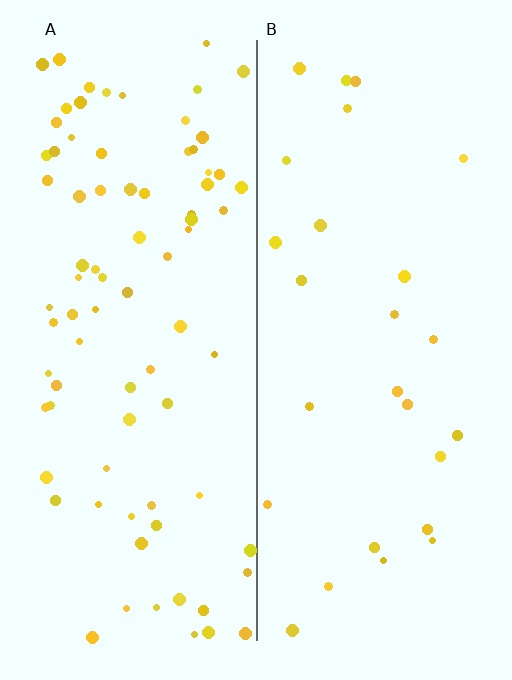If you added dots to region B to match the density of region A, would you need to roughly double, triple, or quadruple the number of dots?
Approximately triple.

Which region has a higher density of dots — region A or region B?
A (the left).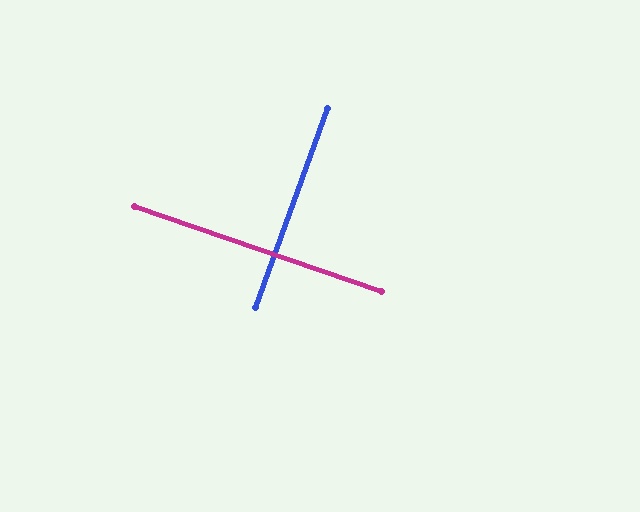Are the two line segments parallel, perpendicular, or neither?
Perpendicular — they meet at approximately 89°.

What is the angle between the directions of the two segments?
Approximately 89 degrees.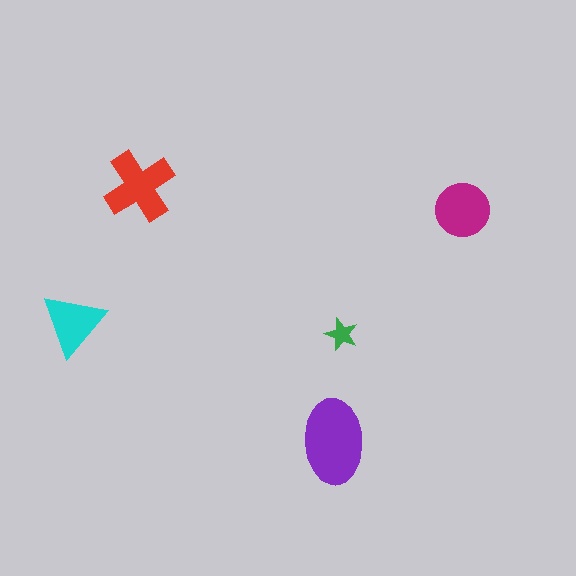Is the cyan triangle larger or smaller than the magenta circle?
Smaller.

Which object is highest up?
The red cross is topmost.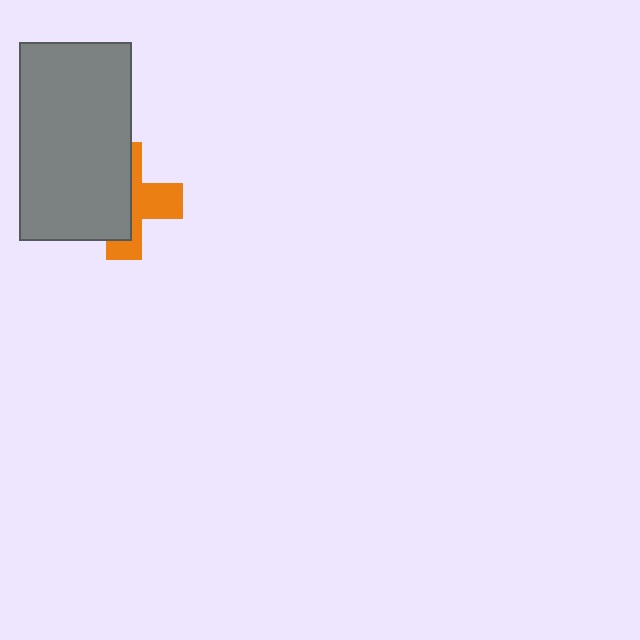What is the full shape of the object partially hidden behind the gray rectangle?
The partially hidden object is an orange cross.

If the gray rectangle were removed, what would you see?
You would see the complete orange cross.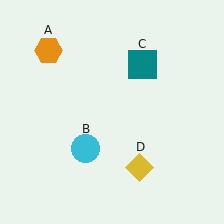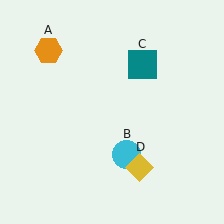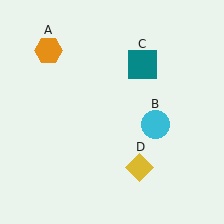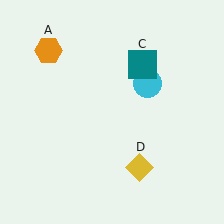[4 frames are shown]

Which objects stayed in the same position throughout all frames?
Orange hexagon (object A) and teal square (object C) and yellow diamond (object D) remained stationary.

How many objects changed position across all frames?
1 object changed position: cyan circle (object B).